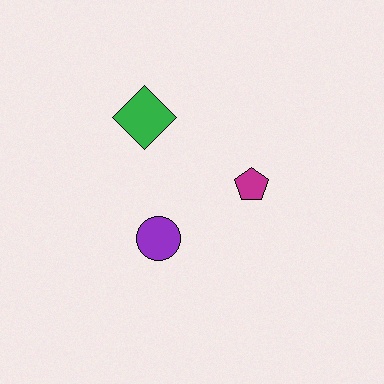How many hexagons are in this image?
There are no hexagons.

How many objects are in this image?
There are 3 objects.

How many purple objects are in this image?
There is 1 purple object.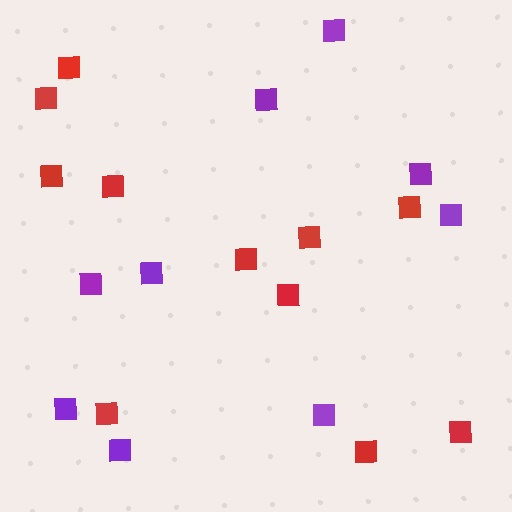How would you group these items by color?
There are 2 groups: one group of red squares (11) and one group of purple squares (9).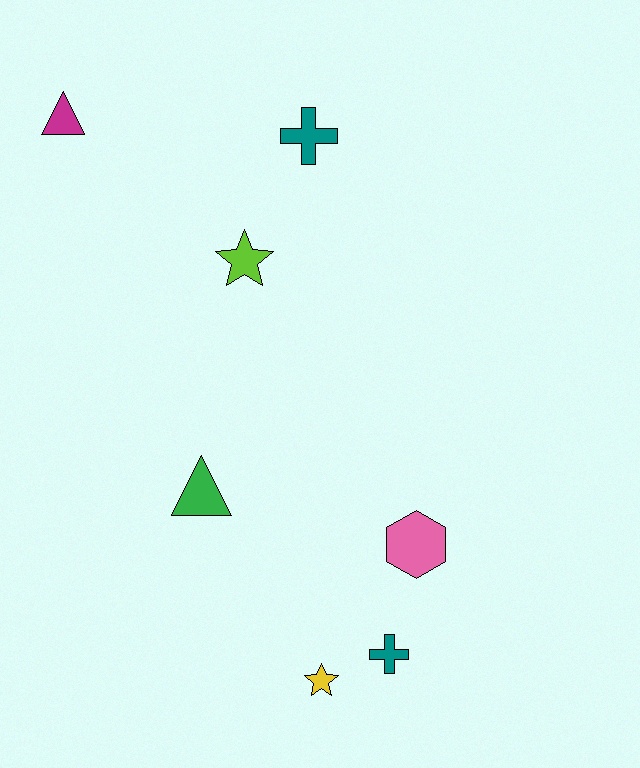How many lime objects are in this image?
There is 1 lime object.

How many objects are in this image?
There are 7 objects.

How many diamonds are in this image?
There are no diamonds.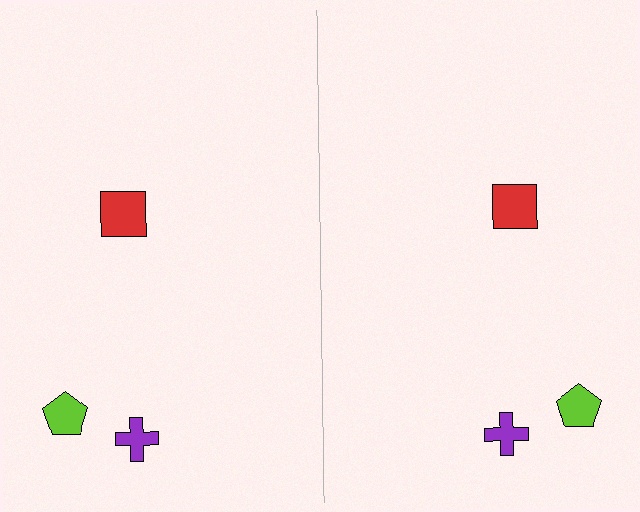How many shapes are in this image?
There are 6 shapes in this image.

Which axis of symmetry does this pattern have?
The pattern has a vertical axis of symmetry running through the center of the image.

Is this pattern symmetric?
Yes, this pattern has bilateral (reflection) symmetry.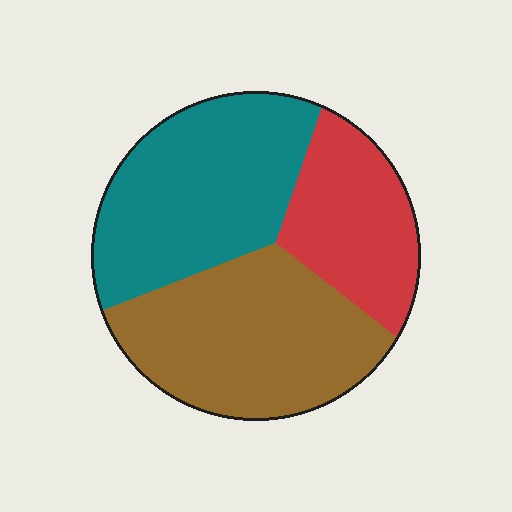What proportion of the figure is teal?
Teal covers 38% of the figure.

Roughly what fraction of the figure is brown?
Brown takes up between a quarter and a half of the figure.